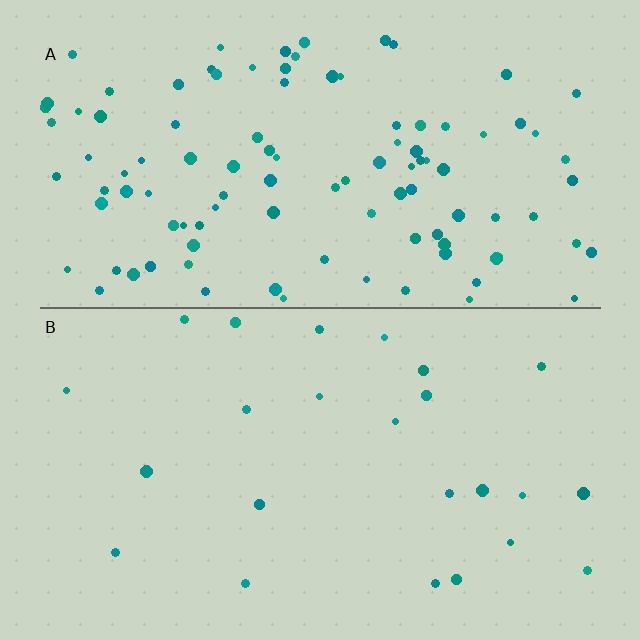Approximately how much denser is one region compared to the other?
Approximately 4.3× — region A over region B.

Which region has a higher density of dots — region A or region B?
A (the top).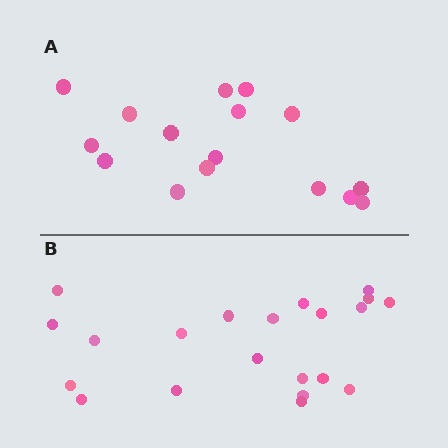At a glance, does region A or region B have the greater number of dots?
Region B (the bottom region) has more dots.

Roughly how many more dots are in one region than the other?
Region B has about 5 more dots than region A.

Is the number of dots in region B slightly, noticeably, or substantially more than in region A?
Region B has noticeably more, but not dramatically so. The ratio is roughly 1.3 to 1.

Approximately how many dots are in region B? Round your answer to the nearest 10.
About 20 dots. (The exact count is 21, which rounds to 20.)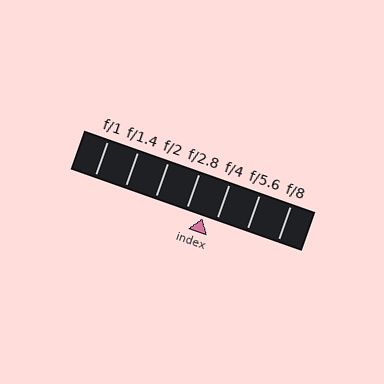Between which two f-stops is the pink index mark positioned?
The index mark is between f/2.8 and f/4.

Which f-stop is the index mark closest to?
The index mark is closest to f/4.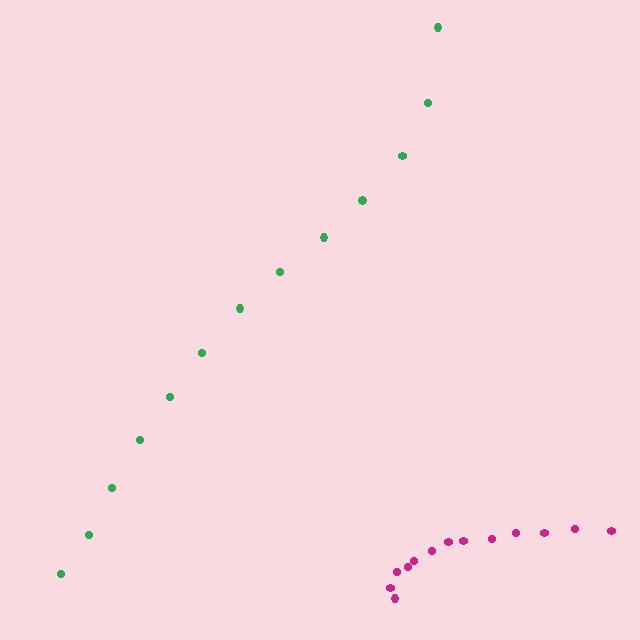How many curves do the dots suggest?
There are 2 distinct paths.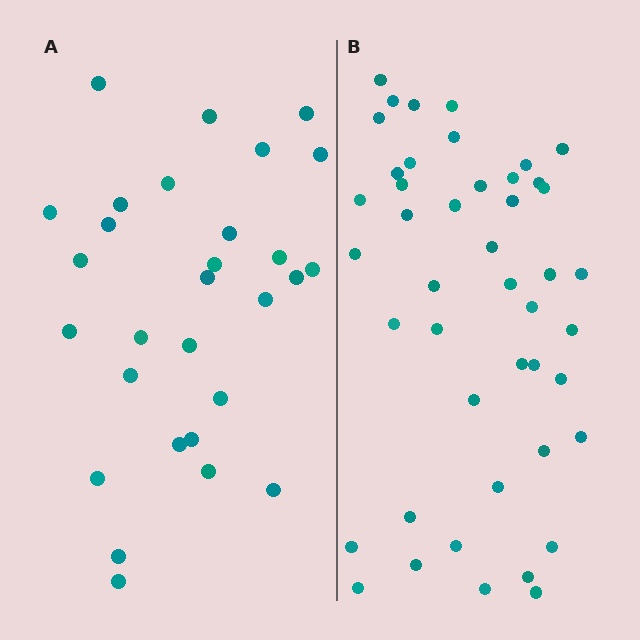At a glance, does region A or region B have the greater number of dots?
Region B (the right region) has more dots.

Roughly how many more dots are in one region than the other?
Region B has approximately 15 more dots than region A.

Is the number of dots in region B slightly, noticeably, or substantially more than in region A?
Region B has substantially more. The ratio is roughly 1.6 to 1.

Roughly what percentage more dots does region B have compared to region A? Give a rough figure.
About 55% more.